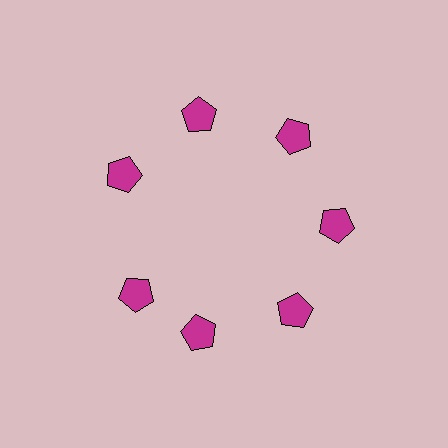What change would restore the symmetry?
The symmetry would be restored by rotating it back into even spacing with its neighbors so that all 7 pentagons sit at equal angles and equal distance from the center.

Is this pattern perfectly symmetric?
No. The 7 magenta pentagons are arranged in a ring, but one element near the 8 o'clock position is rotated out of alignment along the ring, breaking the 7-fold rotational symmetry.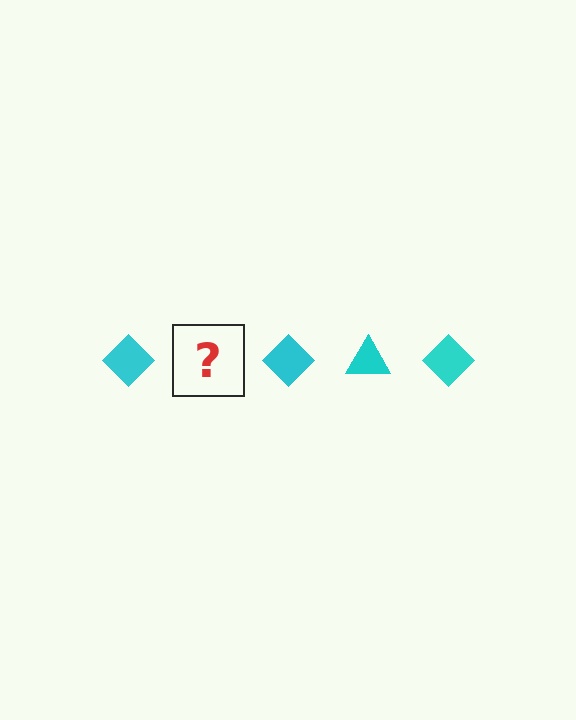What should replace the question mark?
The question mark should be replaced with a cyan triangle.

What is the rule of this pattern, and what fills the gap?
The rule is that the pattern cycles through diamond, triangle shapes in cyan. The gap should be filled with a cyan triangle.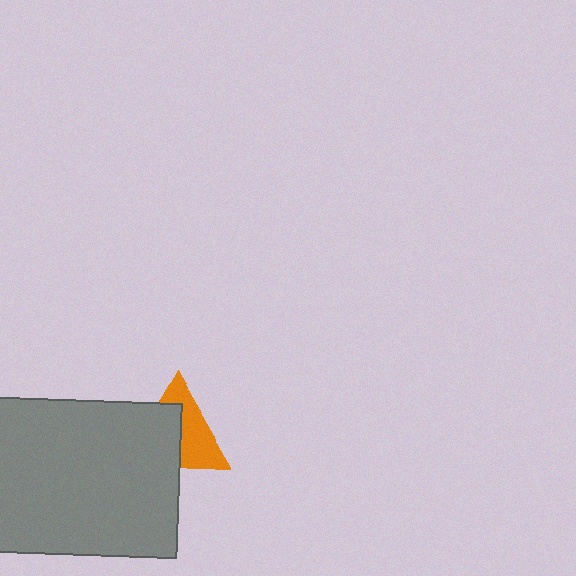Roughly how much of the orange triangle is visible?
About half of it is visible (roughly 49%).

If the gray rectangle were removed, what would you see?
You would see the complete orange triangle.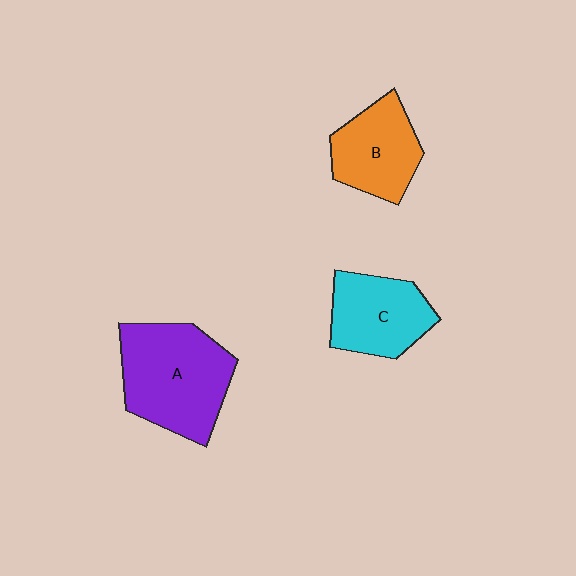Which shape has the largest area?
Shape A (purple).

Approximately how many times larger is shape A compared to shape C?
Approximately 1.5 times.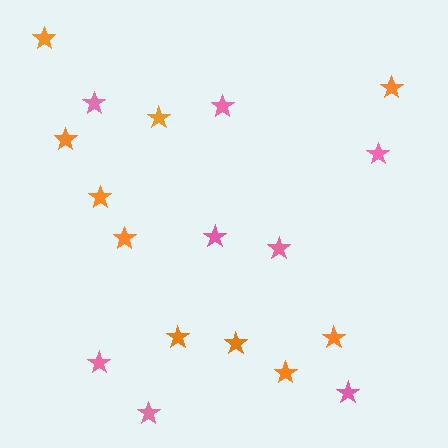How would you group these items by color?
There are 2 groups: one group of pink stars (8) and one group of orange stars (10).